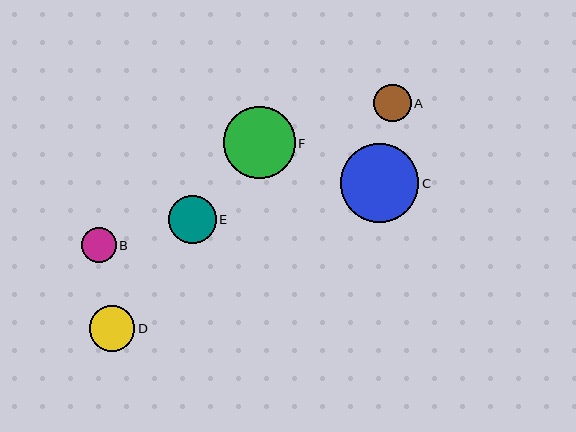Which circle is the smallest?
Circle B is the smallest with a size of approximately 35 pixels.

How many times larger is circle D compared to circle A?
Circle D is approximately 1.2 times the size of circle A.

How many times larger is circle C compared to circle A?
Circle C is approximately 2.1 times the size of circle A.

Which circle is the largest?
Circle C is the largest with a size of approximately 79 pixels.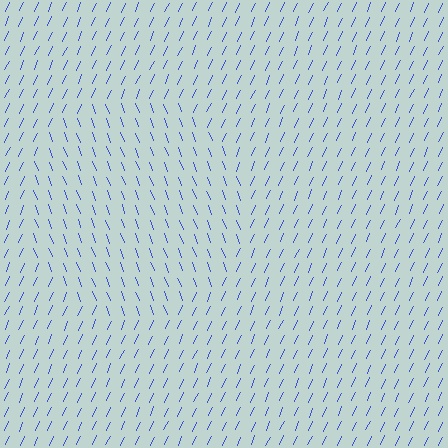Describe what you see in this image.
The image is filled with small blue line segments. A circle region in the image has lines oriented differently from the surrounding lines, creating a visible texture boundary.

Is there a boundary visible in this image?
Yes, there is a texture boundary formed by a change in line orientation.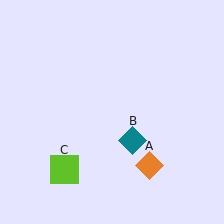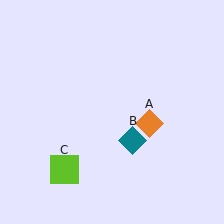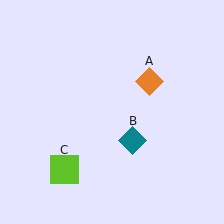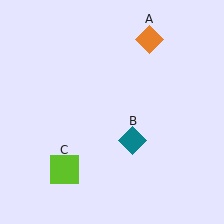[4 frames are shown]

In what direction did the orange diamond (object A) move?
The orange diamond (object A) moved up.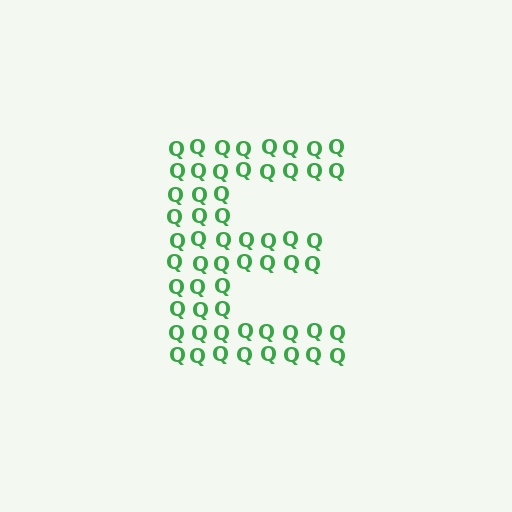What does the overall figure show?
The overall figure shows the letter E.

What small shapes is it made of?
It is made of small letter Q's.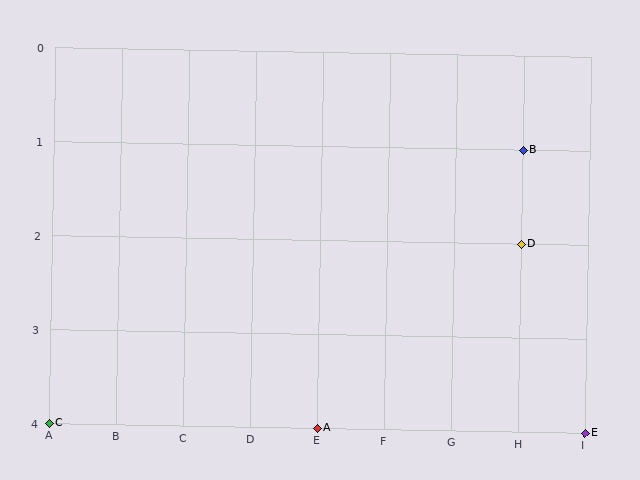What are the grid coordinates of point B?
Point B is at grid coordinates (H, 1).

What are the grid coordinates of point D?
Point D is at grid coordinates (H, 2).